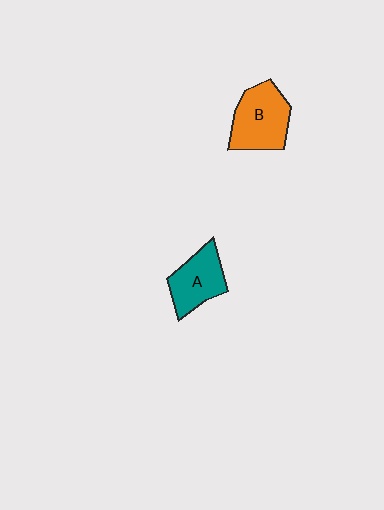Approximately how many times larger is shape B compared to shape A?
Approximately 1.2 times.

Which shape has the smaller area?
Shape A (teal).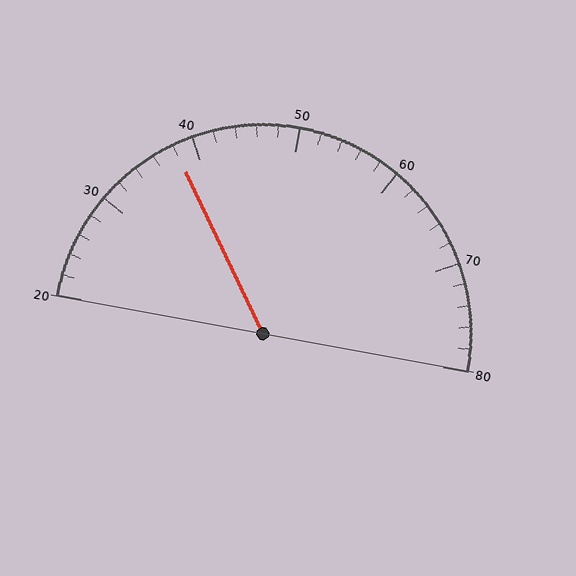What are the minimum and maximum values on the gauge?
The gauge ranges from 20 to 80.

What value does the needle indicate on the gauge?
The needle indicates approximately 38.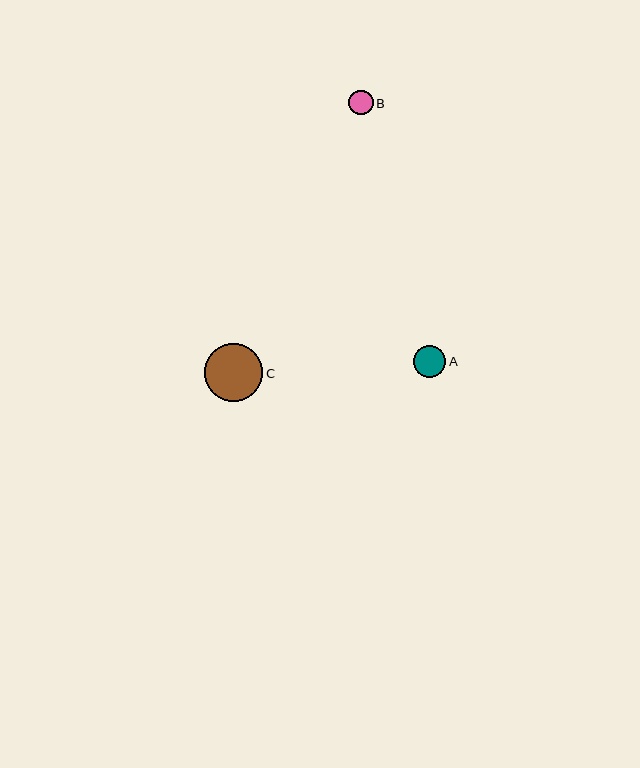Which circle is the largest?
Circle C is the largest with a size of approximately 58 pixels.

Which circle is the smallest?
Circle B is the smallest with a size of approximately 24 pixels.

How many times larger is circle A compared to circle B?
Circle A is approximately 1.3 times the size of circle B.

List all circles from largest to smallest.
From largest to smallest: C, A, B.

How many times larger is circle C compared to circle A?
Circle C is approximately 1.8 times the size of circle A.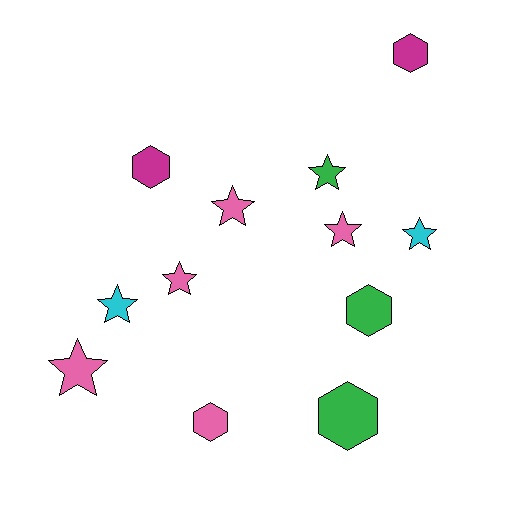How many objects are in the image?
There are 12 objects.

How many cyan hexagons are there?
There are no cyan hexagons.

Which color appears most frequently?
Pink, with 5 objects.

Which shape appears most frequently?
Star, with 7 objects.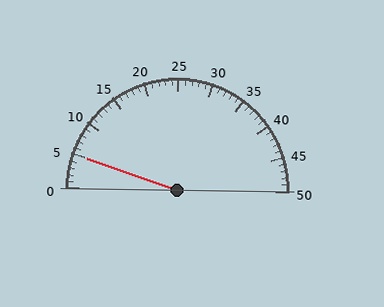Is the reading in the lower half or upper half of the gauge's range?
The reading is in the lower half of the range (0 to 50).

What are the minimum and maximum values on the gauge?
The gauge ranges from 0 to 50.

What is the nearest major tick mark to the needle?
The nearest major tick mark is 5.